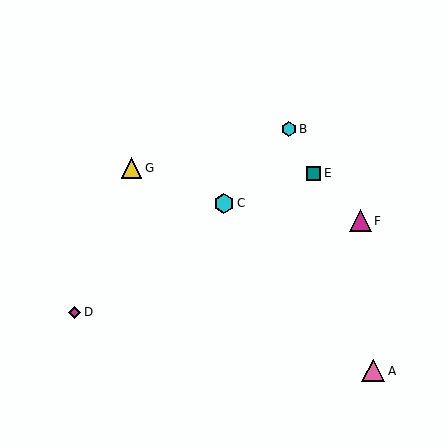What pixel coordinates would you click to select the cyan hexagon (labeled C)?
Click at (224, 203) to select the cyan hexagon C.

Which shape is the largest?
The pink triangle (labeled A) is the largest.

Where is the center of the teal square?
The center of the teal square is at (313, 173).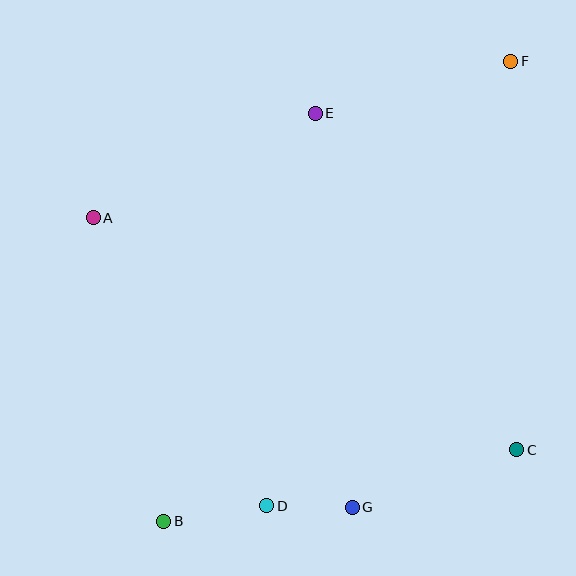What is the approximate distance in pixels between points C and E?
The distance between C and E is approximately 392 pixels.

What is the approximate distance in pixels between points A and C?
The distance between A and C is approximately 483 pixels.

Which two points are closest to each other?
Points D and G are closest to each other.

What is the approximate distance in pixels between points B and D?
The distance between B and D is approximately 104 pixels.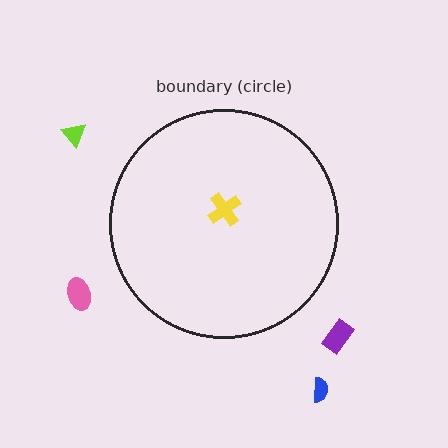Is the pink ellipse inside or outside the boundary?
Outside.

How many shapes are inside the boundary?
1 inside, 4 outside.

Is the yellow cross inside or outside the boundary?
Inside.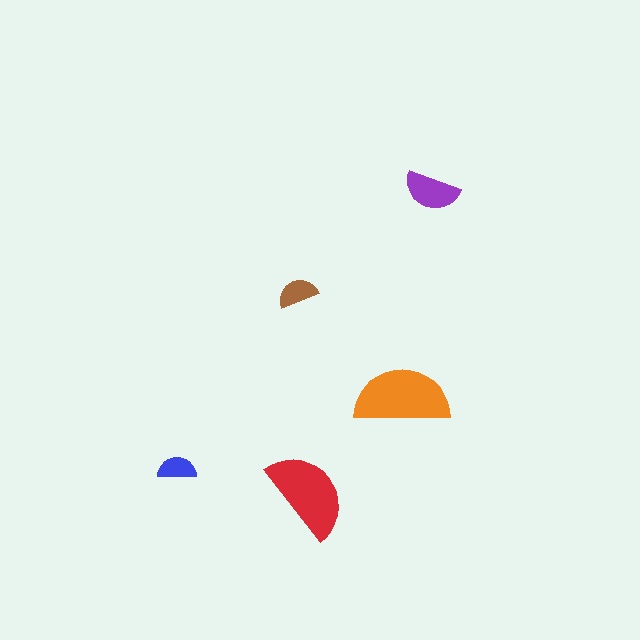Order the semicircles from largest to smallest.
the orange one, the red one, the purple one, the brown one, the blue one.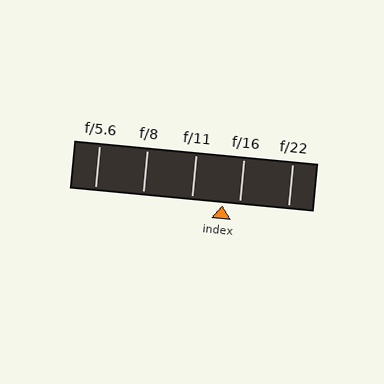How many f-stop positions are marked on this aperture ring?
There are 5 f-stop positions marked.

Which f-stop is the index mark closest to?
The index mark is closest to f/16.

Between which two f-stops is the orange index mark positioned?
The index mark is between f/11 and f/16.